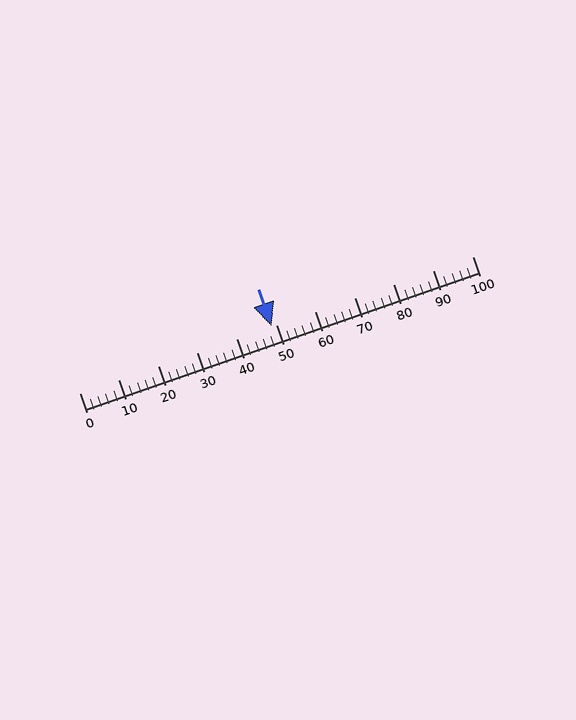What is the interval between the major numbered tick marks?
The major tick marks are spaced 10 units apart.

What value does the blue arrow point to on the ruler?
The blue arrow points to approximately 49.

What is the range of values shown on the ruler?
The ruler shows values from 0 to 100.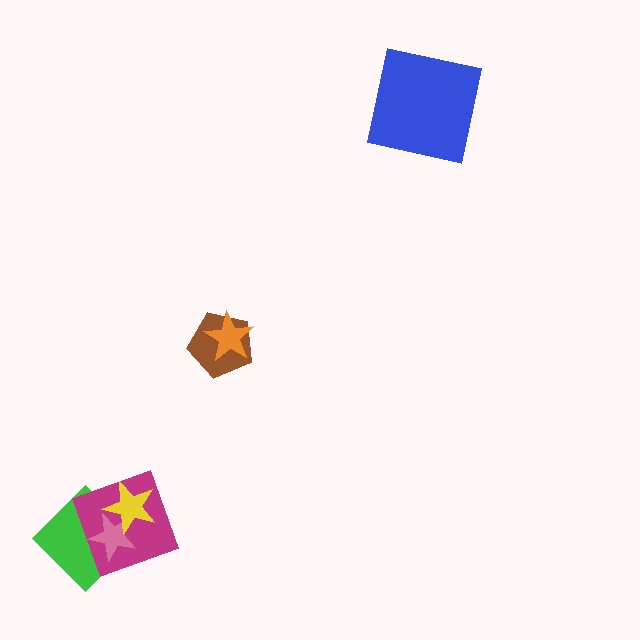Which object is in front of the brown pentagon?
The orange star is in front of the brown pentagon.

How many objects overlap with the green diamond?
3 objects overlap with the green diamond.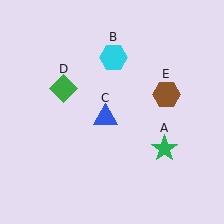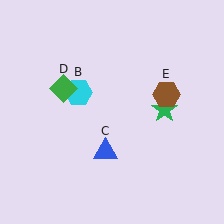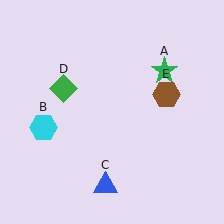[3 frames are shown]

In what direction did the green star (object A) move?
The green star (object A) moved up.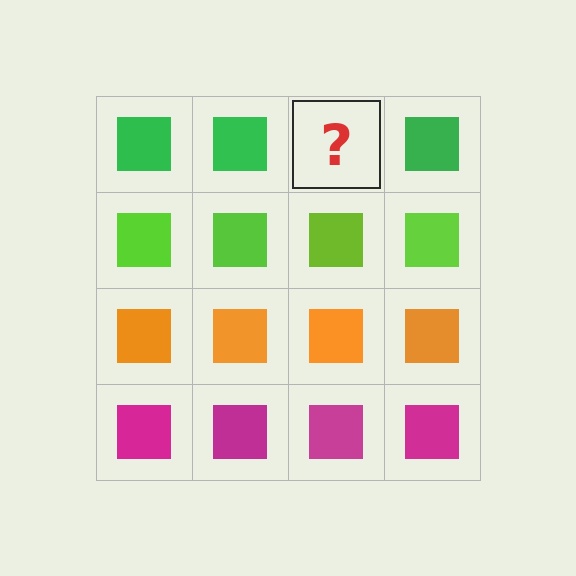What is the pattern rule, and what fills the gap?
The rule is that each row has a consistent color. The gap should be filled with a green square.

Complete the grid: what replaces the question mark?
The question mark should be replaced with a green square.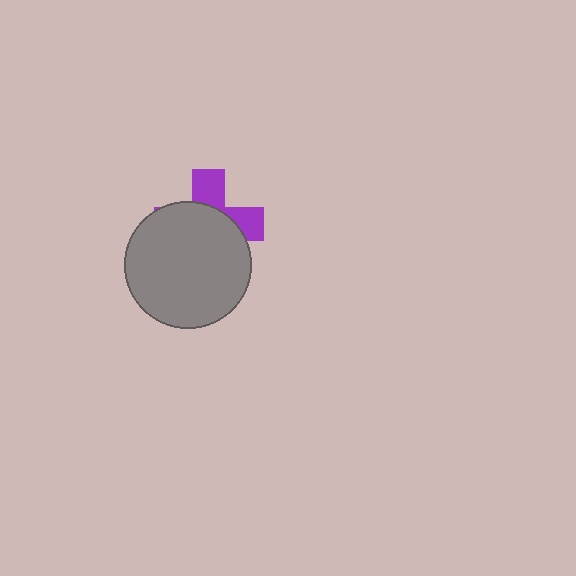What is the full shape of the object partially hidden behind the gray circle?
The partially hidden object is a purple cross.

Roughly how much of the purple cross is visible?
A small part of it is visible (roughly 34%).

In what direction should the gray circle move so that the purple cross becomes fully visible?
The gray circle should move down. That is the shortest direction to clear the overlap and leave the purple cross fully visible.